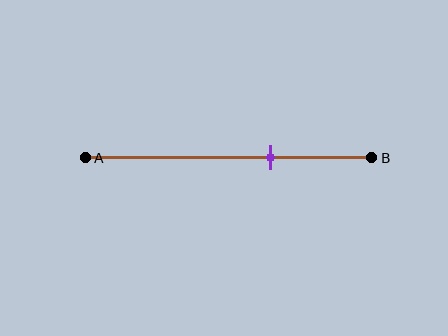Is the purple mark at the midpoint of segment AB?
No, the mark is at about 65% from A, not at the 50% midpoint.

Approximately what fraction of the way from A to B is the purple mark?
The purple mark is approximately 65% of the way from A to B.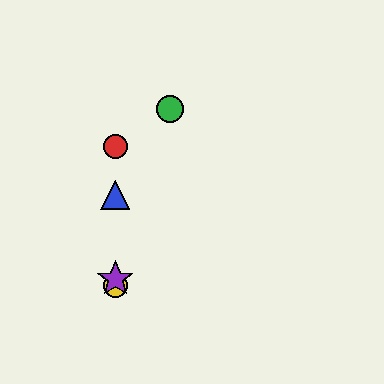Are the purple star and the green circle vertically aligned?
No, the purple star is at x≈115 and the green circle is at x≈170.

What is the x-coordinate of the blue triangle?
The blue triangle is at x≈115.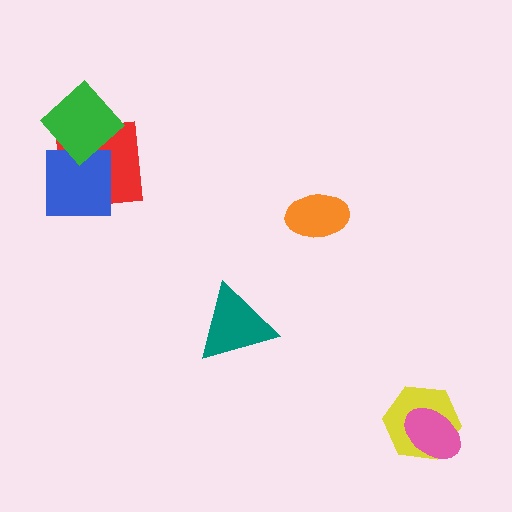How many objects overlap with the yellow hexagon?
1 object overlaps with the yellow hexagon.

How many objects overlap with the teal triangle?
0 objects overlap with the teal triangle.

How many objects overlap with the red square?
2 objects overlap with the red square.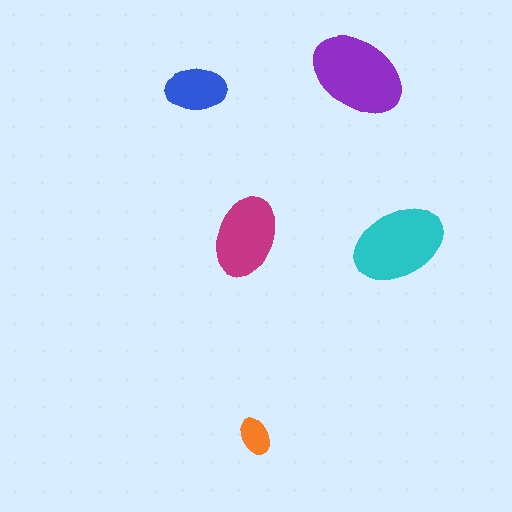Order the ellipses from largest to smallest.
the purple one, the cyan one, the magenta one, the blue one, the orange one.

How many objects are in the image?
There are 5 objects in the image.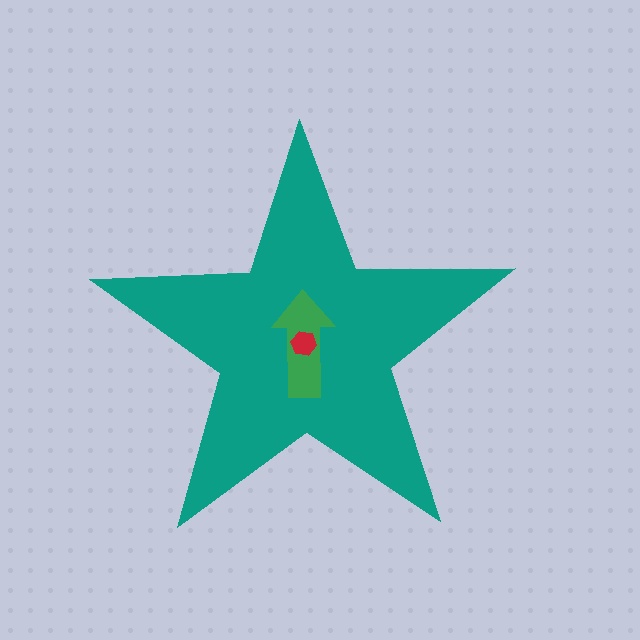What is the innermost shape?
The red hexagon.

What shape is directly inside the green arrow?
The red hexagon.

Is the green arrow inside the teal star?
Yes.